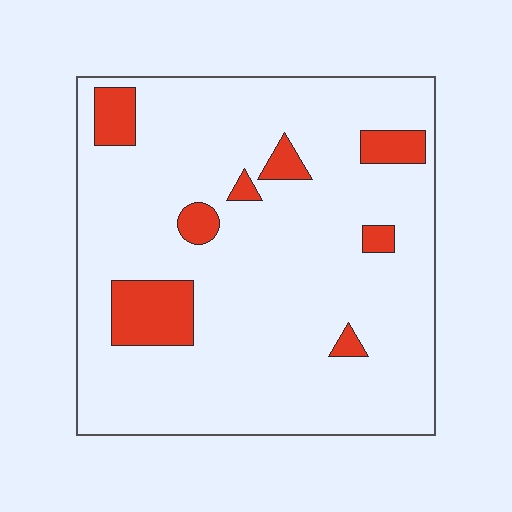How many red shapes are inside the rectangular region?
8.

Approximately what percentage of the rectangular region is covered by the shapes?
Approximately 10%.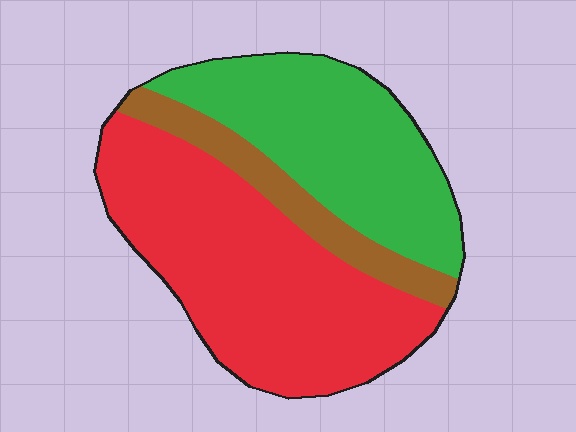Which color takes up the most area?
Red, at roughly 50%.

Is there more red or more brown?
Red.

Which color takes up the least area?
Brown, at roughly 15%.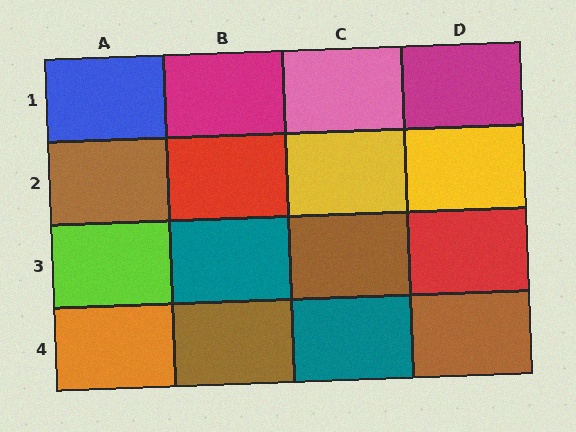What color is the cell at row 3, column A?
Lime.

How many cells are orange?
1 cell is orange.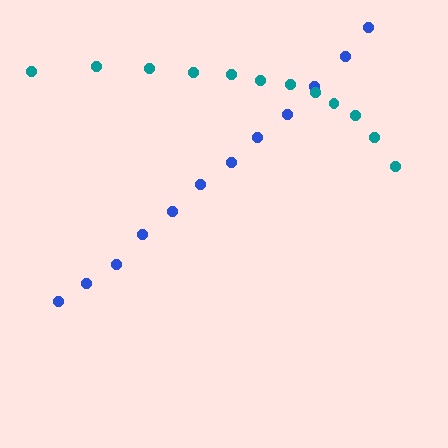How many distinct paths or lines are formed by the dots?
There are 2 distinct paths.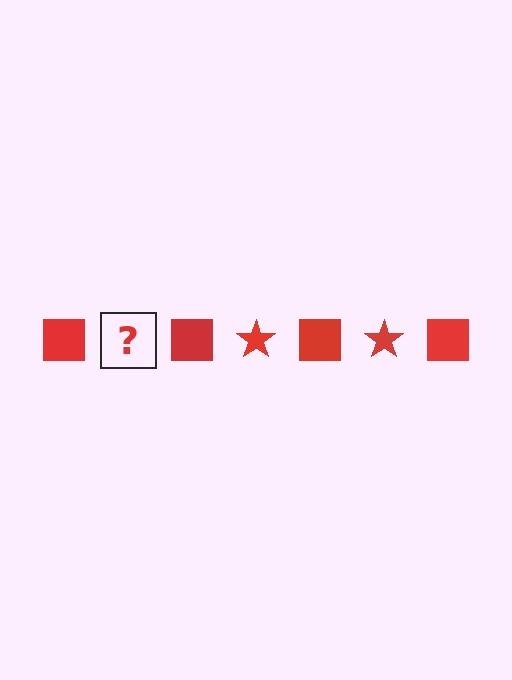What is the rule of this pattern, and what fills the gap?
The rule is that the pattern cycles through square, star shapes in red. The gap should be filled with a red star.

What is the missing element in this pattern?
The missing element is a red star.